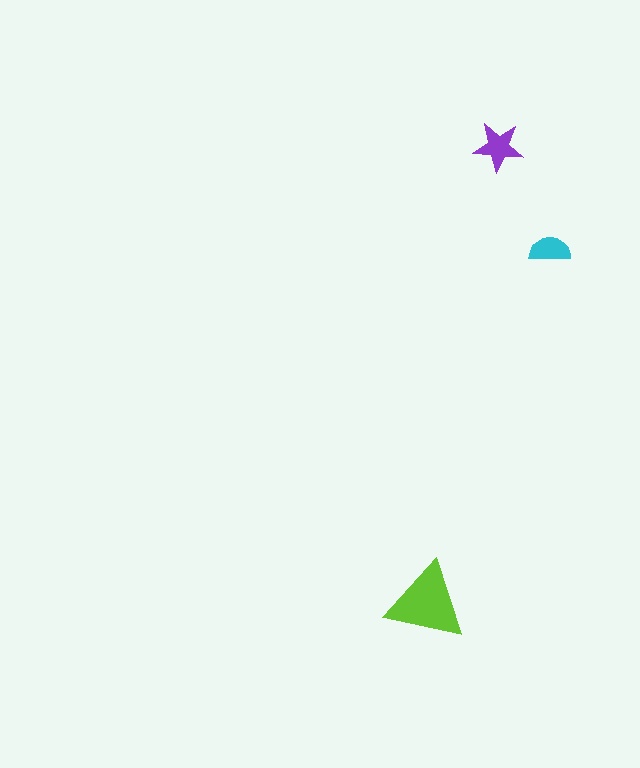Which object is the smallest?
The cyan semicircle.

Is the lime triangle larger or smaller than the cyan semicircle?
Larger.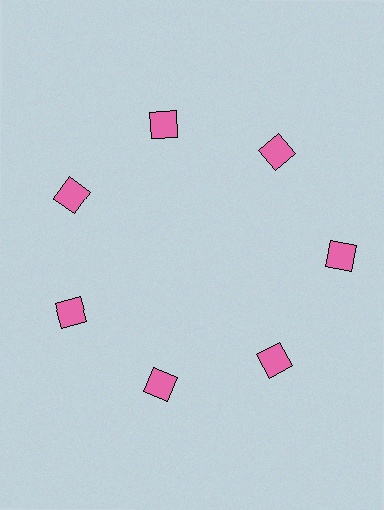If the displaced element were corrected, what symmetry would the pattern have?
It would have 7-fold rotational symmetry — the pattern would map onto itself every 51 degrees.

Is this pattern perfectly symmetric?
No. The 7 pink squares are arranged in a ring, but one element near the 3 o'clock position is pushed outward from the center, breaking the 7-fold rotational symmetry.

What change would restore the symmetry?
The symmetry would be restored by moving it inward, back onto the ring so that all 7 squares sit at equal angles and equal distance from the center.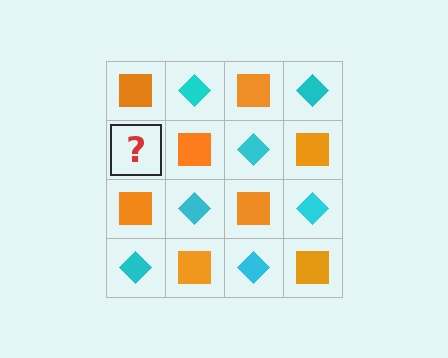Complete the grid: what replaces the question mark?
The question mark should be replaced with a cyan diamond.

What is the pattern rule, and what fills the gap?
The rule is that it alternates orange square and cyan diamond in a checkerboard pattern. The gap should be filled with a cyan diamond.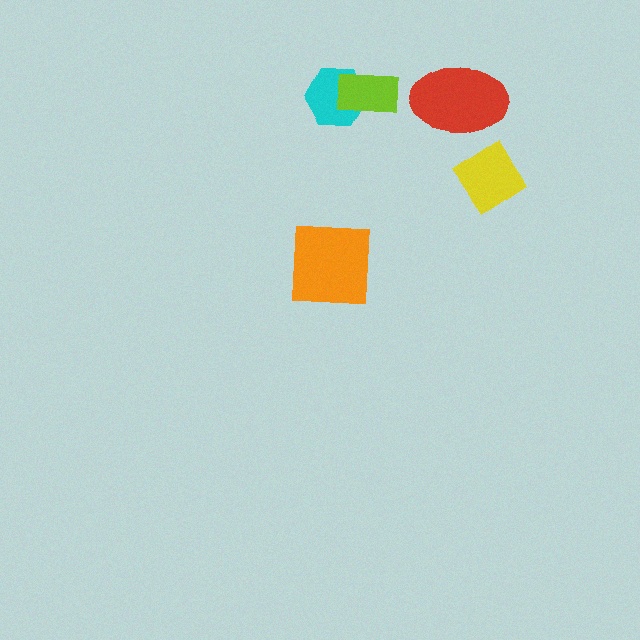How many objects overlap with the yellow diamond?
0 objects overlap with the yellow diamond.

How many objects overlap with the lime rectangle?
1 object overlaps with the lime rectangle.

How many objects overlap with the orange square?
0 objects overlap with the orange square.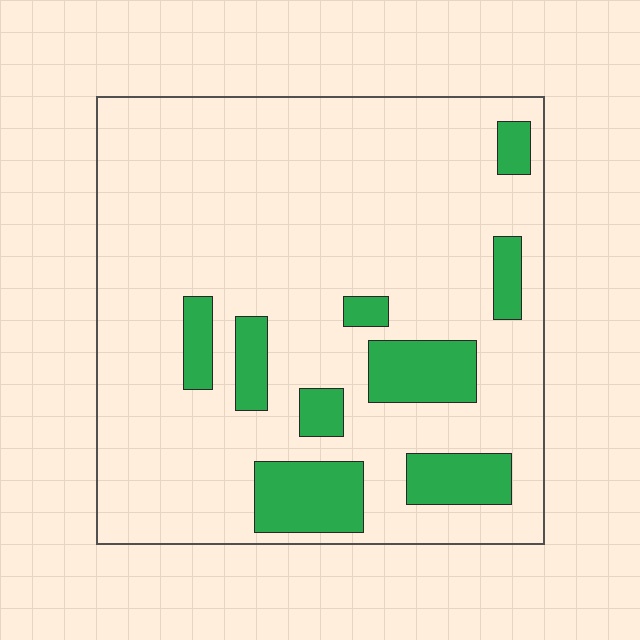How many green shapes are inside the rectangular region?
9.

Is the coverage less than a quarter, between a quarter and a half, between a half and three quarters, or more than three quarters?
Less than a quarter.